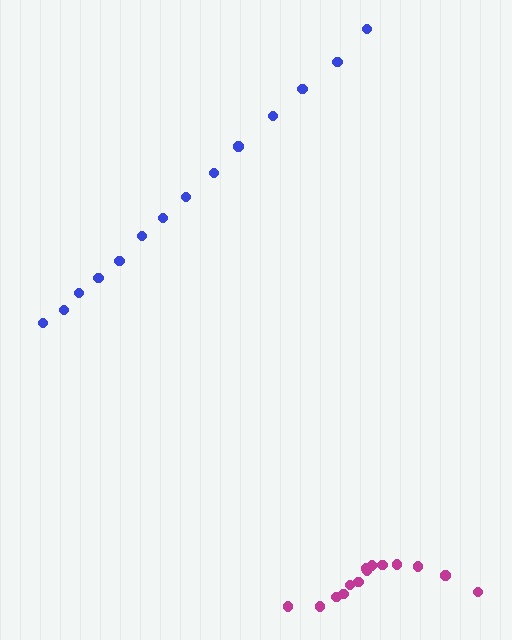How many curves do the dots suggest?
There are 2 distinct paths.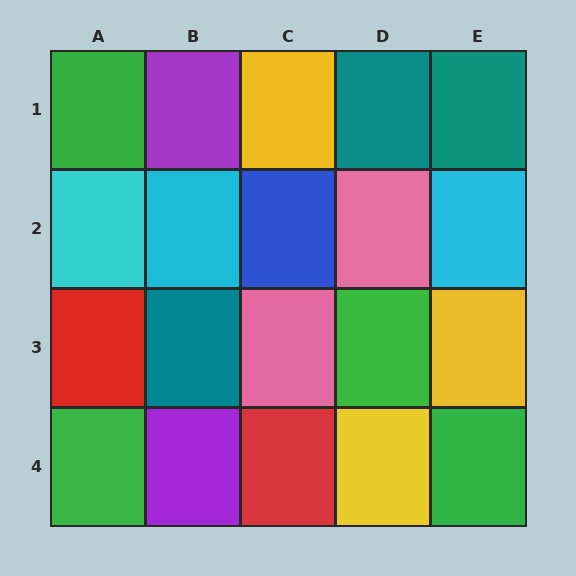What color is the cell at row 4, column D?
Yellow.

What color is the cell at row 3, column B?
Teal.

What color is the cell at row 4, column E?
Green.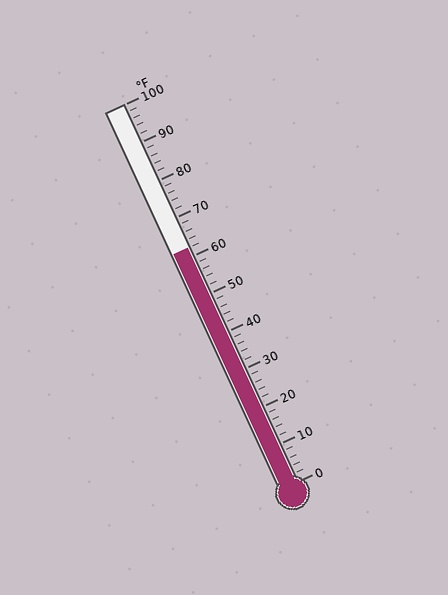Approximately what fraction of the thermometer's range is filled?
The thermometer is filled to approximately 60% of its range.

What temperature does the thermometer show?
The thermometer shows approximately 62°F.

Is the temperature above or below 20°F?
The temperature is above 20°F.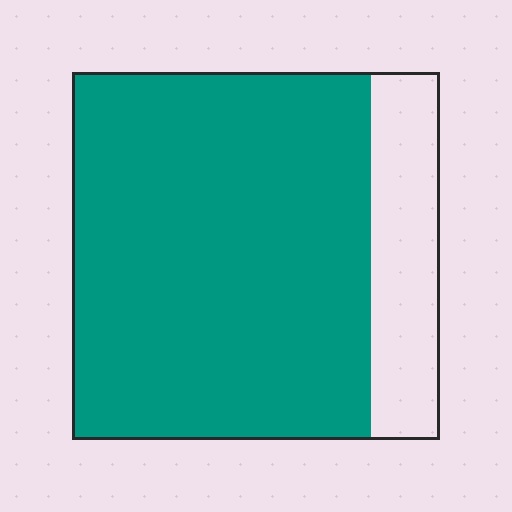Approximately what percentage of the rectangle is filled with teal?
Approximately 80%.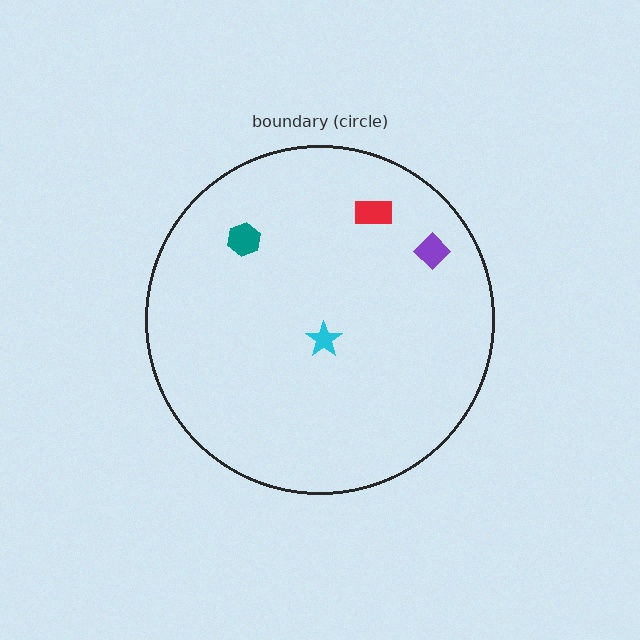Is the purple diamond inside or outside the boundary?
Inside.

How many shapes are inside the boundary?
4 inside, 0 outside.